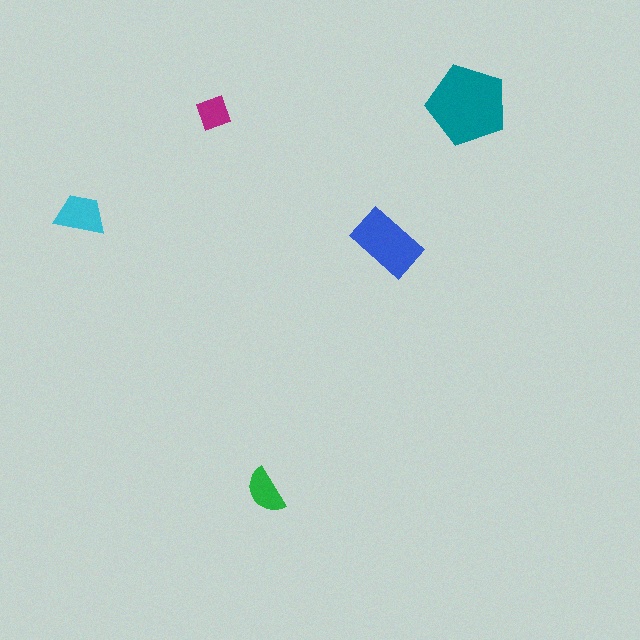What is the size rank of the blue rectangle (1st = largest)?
2nd.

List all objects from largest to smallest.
The teal pentagon, the blue rectangle, the cyan trapezoid, the green semicircle, the magenta square.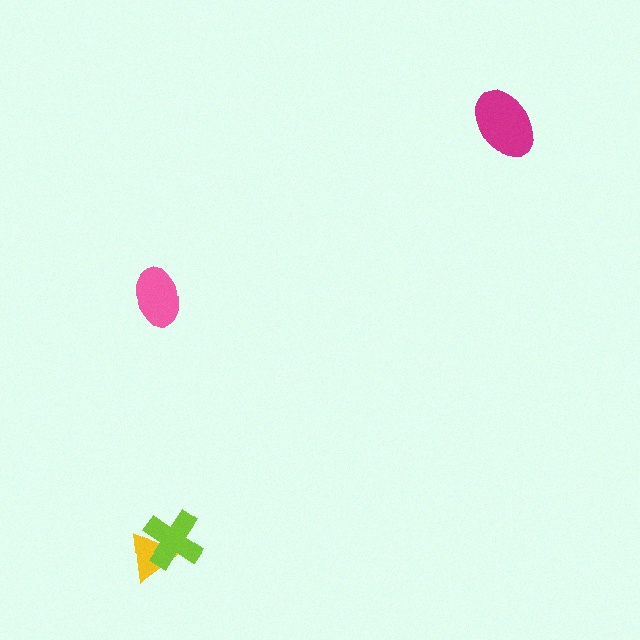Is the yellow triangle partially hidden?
Yes, it is partially covered by another shape.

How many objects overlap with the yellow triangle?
1 object overlaps with the yellow triangle.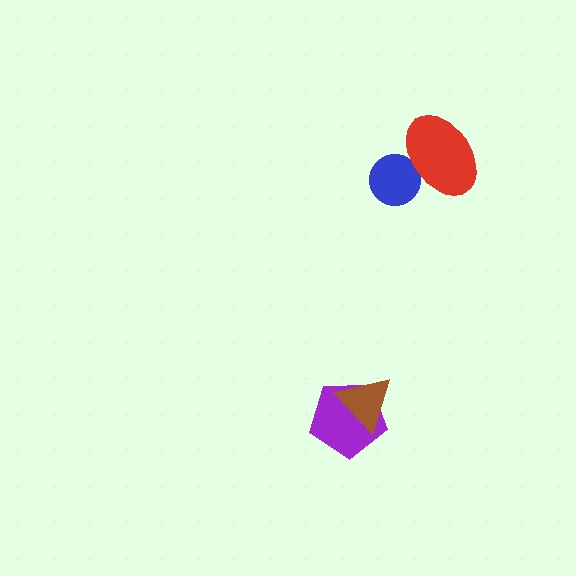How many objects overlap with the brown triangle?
1 object overlaps with the brown triangle.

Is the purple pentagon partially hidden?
Yes, it is partially covered by another shape.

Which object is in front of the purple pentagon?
The brown triangle is in front of the purple pentagon.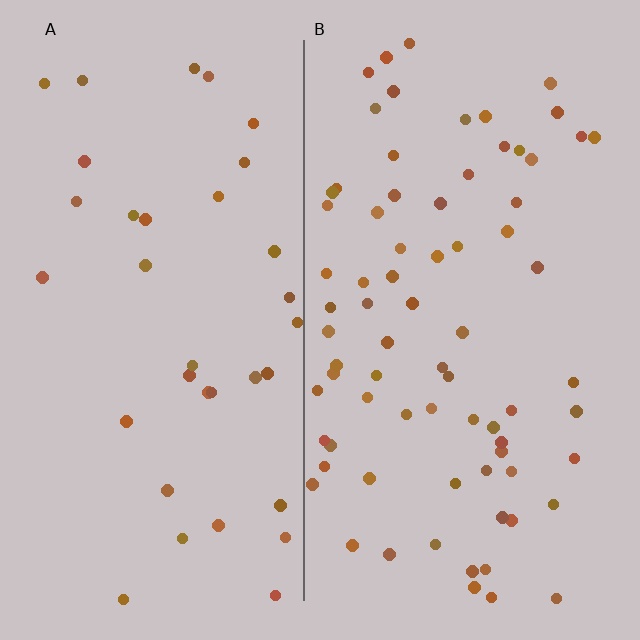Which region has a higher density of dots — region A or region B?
B (the right).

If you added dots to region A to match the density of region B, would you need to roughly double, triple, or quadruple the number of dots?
Approximately double.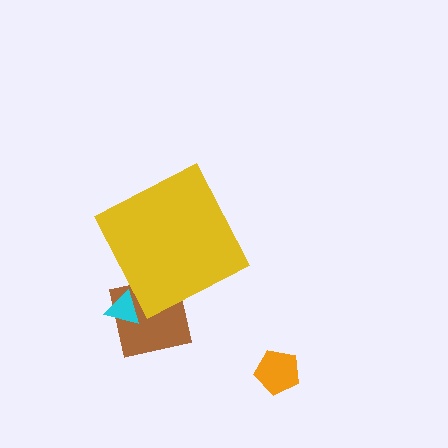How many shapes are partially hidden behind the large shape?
2 shapes are partially hidden.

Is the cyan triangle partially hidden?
Yes, the cyan triangle is partially hidden behind the yellow diamond.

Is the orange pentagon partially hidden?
No, the orange pentagon is fully visible.